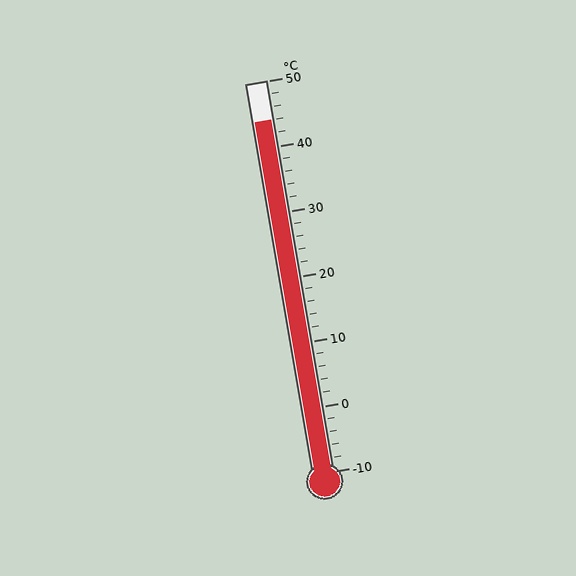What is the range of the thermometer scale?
The thermometer scale ranges from -10°C to 50°C.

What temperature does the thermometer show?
The thermometer shows approximately 44°C.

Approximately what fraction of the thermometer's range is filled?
The thermometer is filled to approximately 90% of its range.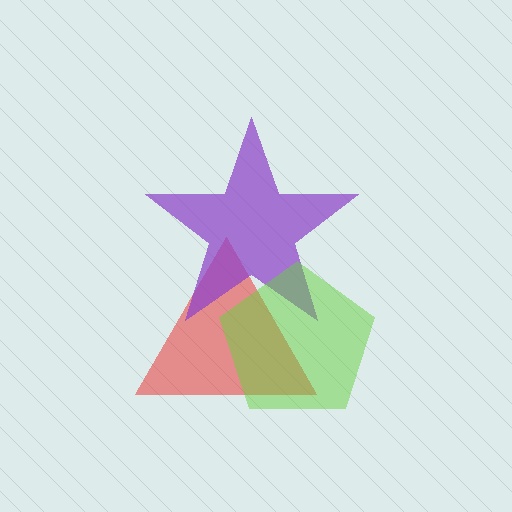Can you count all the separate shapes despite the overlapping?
Yes, there are 3 separate shapes.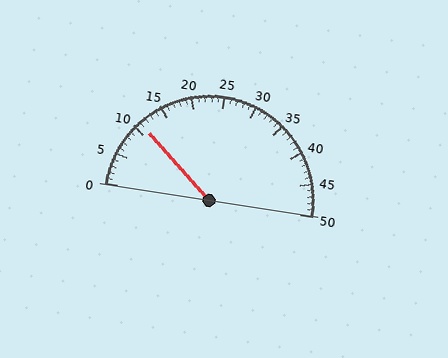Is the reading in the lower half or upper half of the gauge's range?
The reading is in the lower half of the range (0 to 50).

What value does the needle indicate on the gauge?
The needle indicates approximately 11.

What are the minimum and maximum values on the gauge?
The gauge ranges from 0 to 50.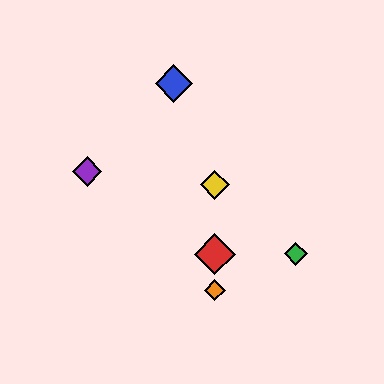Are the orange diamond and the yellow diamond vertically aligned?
Yes, both are at x≈215.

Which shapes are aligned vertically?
The red diamond, the yellow diamond, the orange diamond are aligned vertically.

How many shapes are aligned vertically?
3 shapes (the red diamond, the yellow diamond, the orange diamond) are aligned vertically.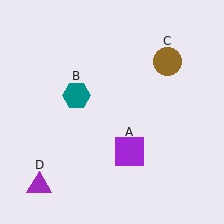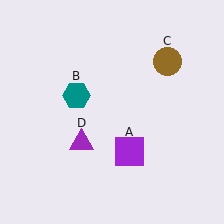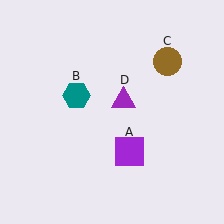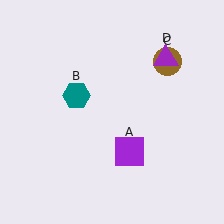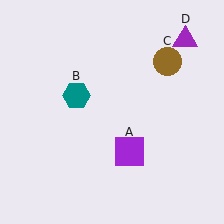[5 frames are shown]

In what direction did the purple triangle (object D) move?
The purple triangle (object D) moved up and to the right.